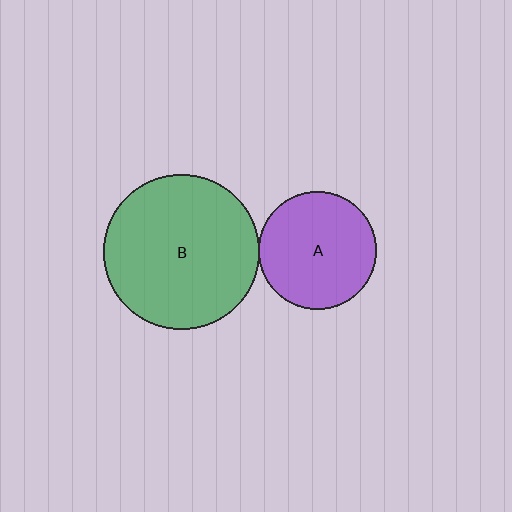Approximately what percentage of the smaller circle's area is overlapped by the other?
Approximately 5%.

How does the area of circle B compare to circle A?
Approximately 1.7 times.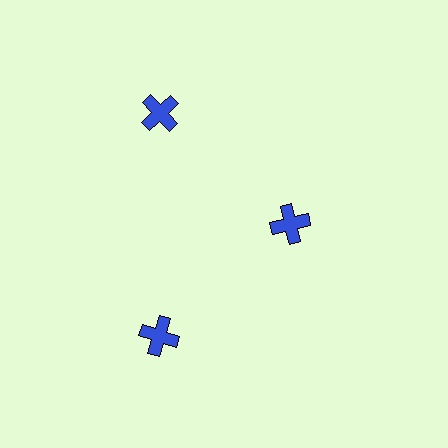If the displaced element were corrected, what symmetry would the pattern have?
It would have 3-fold rotational symmetry — the pattern would map onto itself every 120 degrees.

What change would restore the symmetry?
The symmetry would be restored by moving it outward, back onto the ring so that all 3 crosses sit at equal angles and equal distance from the center.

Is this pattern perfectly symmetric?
No. The 3 blue crosses are arranged in a ring, but one element near the 3 o'clock position is pulled inward toward the center, breaking the 3-fold rotational symmetry.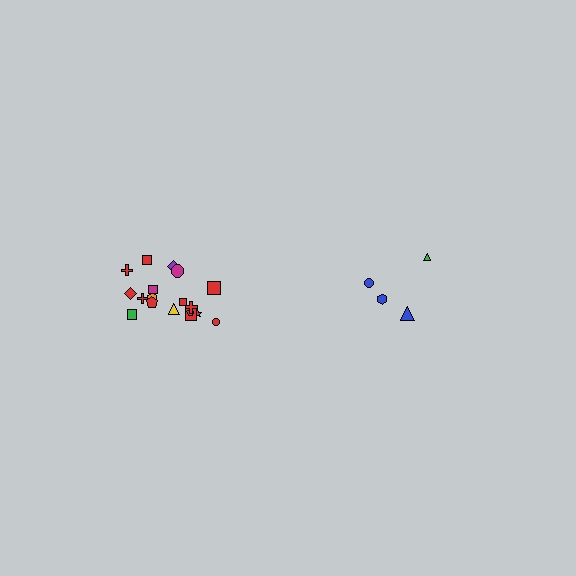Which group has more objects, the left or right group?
The left group.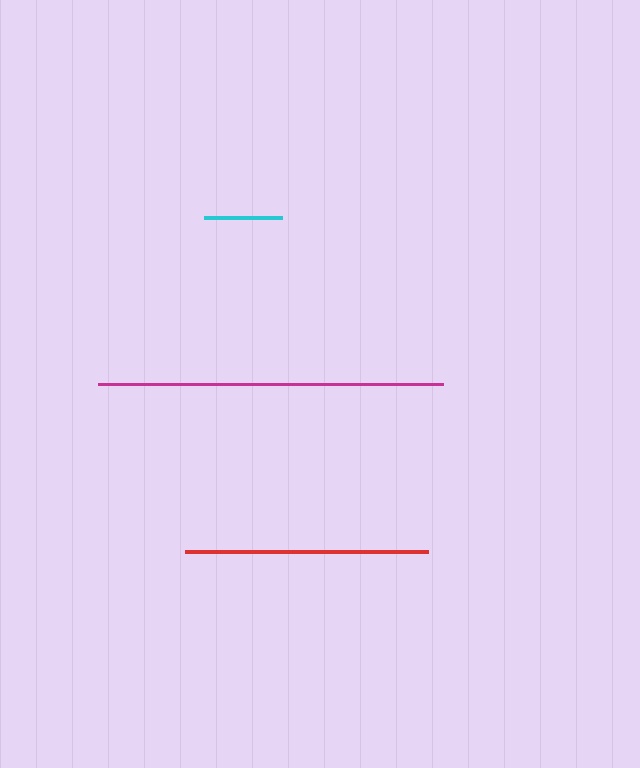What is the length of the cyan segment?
The cyan segment is approximately 79 pixels long.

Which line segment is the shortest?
The cyan line is the shortest at approximately 79 pixels.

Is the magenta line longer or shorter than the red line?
The magenta line is longer than the red line.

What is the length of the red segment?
The red segment is approximately 244 pixels long.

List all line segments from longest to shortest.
From longest to shortest: magenta, red, cyan.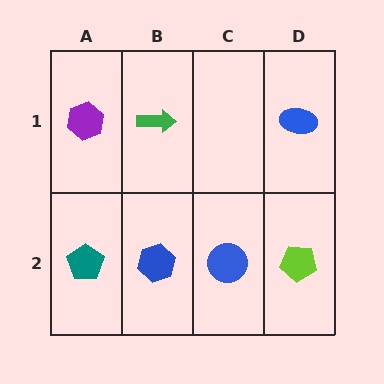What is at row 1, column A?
A purple hexagon.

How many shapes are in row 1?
3 shapes.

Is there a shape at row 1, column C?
No, that cell is empty.